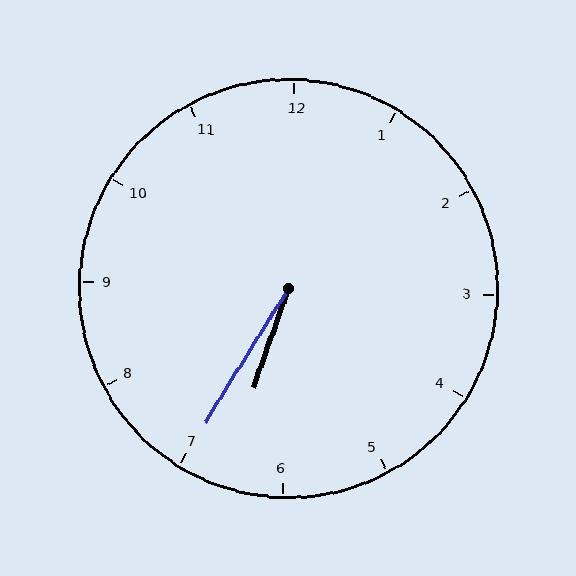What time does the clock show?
6:35.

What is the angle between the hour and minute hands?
Approximately 12 degrees.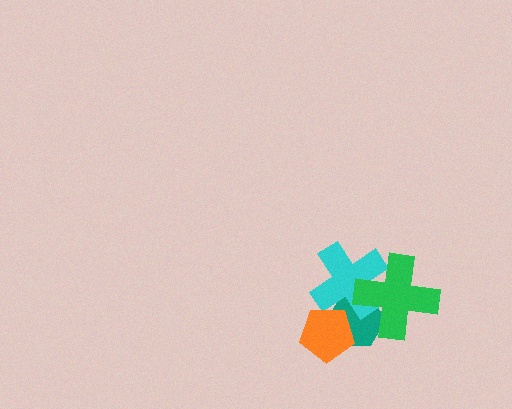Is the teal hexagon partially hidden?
Yes, it is partially covered by another shape.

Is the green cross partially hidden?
No, no other shape covers it.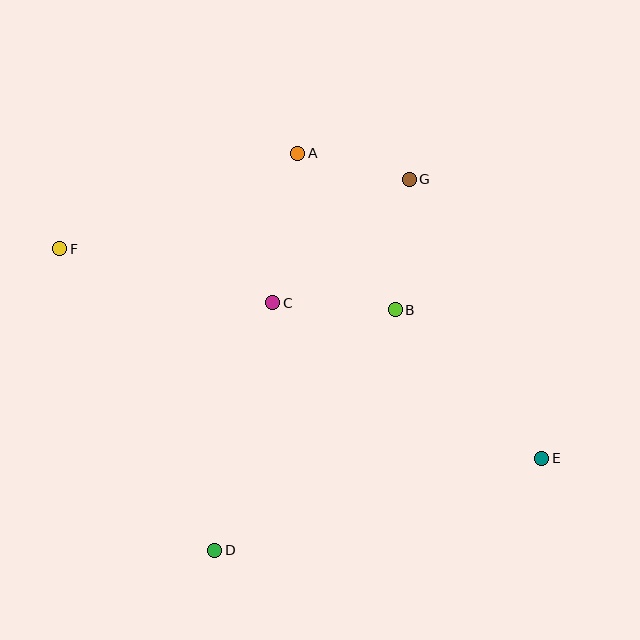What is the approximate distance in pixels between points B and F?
The distance between B and F is approximately 341 pixels.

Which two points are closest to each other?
Points A and G are closest to each other.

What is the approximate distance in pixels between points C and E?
The distance between C and E is approximately 311 pixels.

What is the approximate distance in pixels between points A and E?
The distance between A and E is approximately 391 pixels.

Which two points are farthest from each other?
Points E and F are farthest from each other.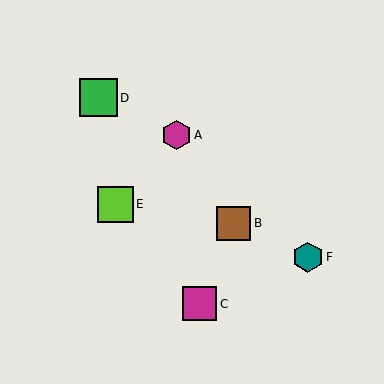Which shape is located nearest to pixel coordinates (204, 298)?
The magenta square (labeled C) at (200, 304) is nearest to that location.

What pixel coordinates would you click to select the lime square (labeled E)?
Click at (115, 204) to select the lime square E.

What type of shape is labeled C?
Shape C is a magenta square.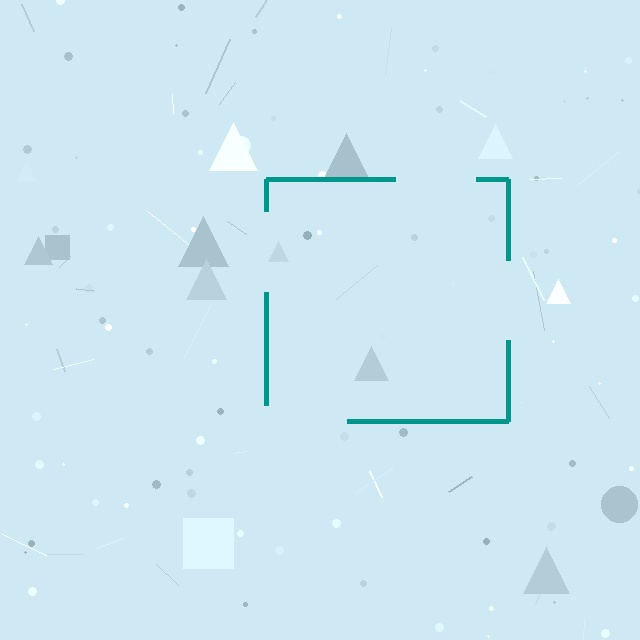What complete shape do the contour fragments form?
The contour fragments form a square.